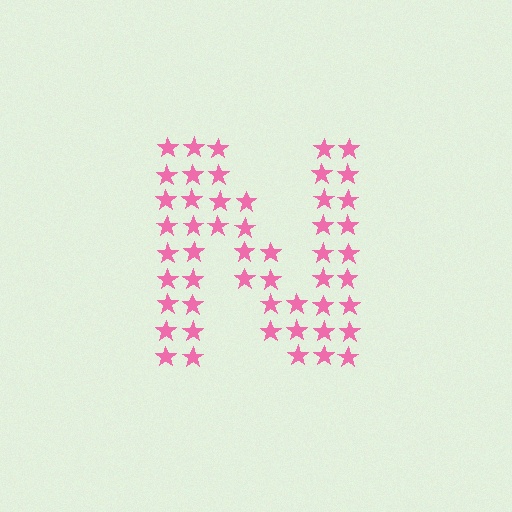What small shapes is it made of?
It is made of small stars.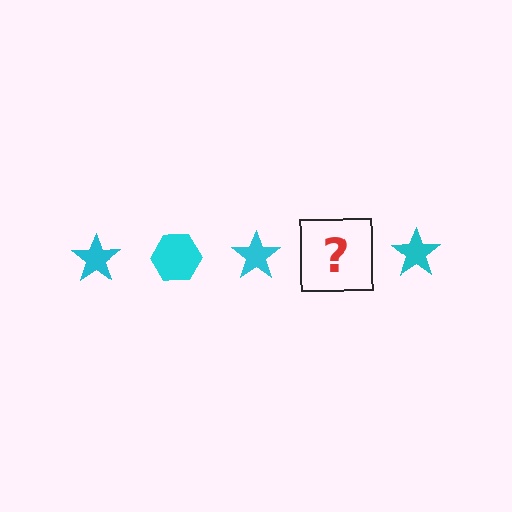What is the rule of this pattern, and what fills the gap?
The rule is that the pattern cycles through star, hexagon shapes in cyan. The gap should be filled with a cyan hexagon.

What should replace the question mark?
The question mark should be replaced with a cyan hexagon.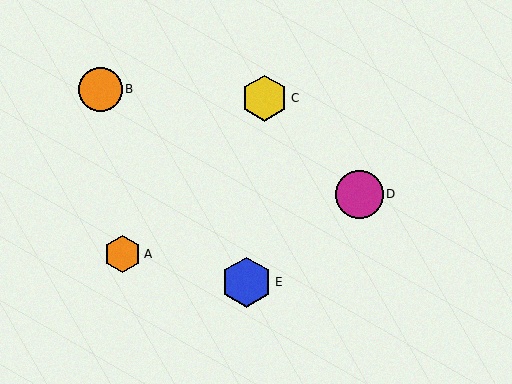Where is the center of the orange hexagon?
The center of the orange hexagon is at (122, 254).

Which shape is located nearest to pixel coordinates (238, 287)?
The blue hexagon (labeled E) at (246, 282) is nearest to that location.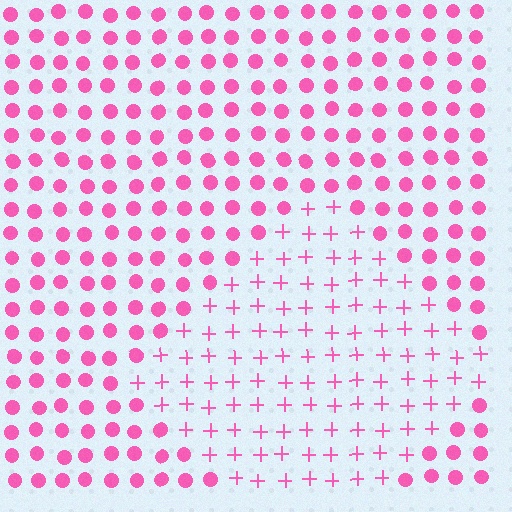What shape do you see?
I see a diamond.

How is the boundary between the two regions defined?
The boundary is defined by a change in element shape: plus signs inside vs. circles outside. All elements share the same color and spacing.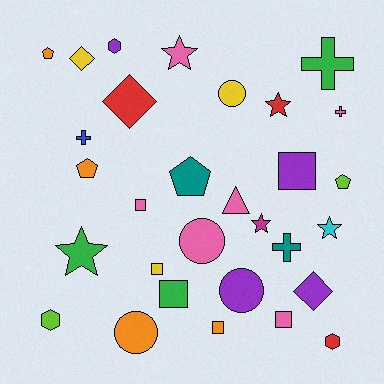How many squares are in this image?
There are 6 squares.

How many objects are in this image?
There are 30 objects.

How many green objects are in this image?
There are 3 green objects.